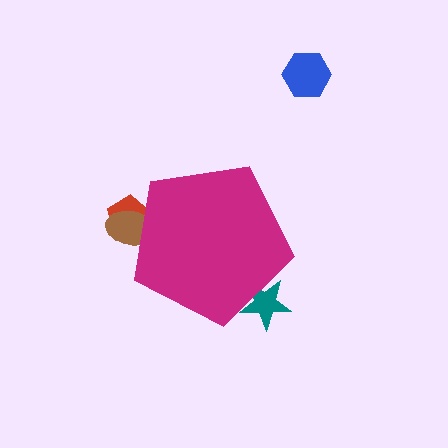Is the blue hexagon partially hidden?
No, the blue hexagon is fully visible.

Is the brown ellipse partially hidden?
Yes, the brown ellipse is partially hidden behind the magenta pentagon.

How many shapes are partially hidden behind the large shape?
3 shapes are partially hidden.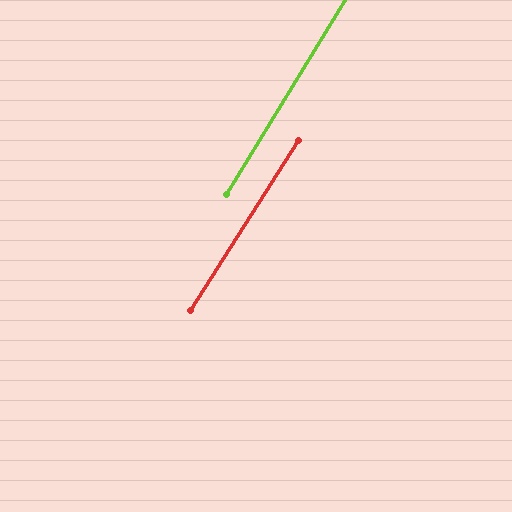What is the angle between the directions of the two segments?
Approximately 1 degree.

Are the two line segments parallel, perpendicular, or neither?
Parallel — their directions differ by only 1.3°.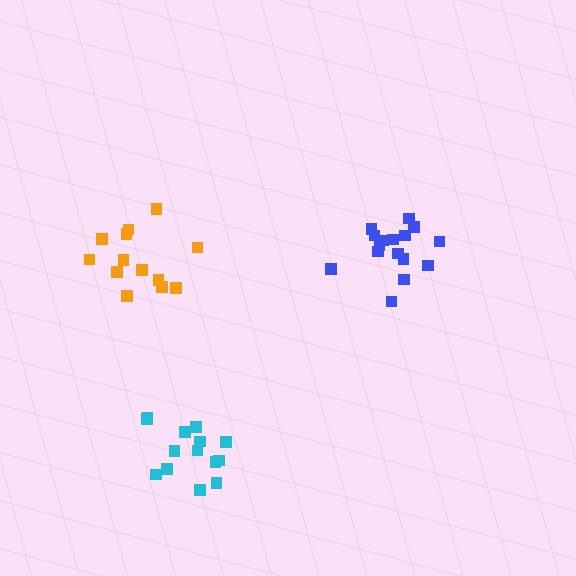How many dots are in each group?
Group 1: 14 dots, Group 2: 13 dots, Group 3: 16 dots (43 total).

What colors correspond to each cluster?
The clusters are colored: cyan, orange, blue.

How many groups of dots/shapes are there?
There are 3 groups.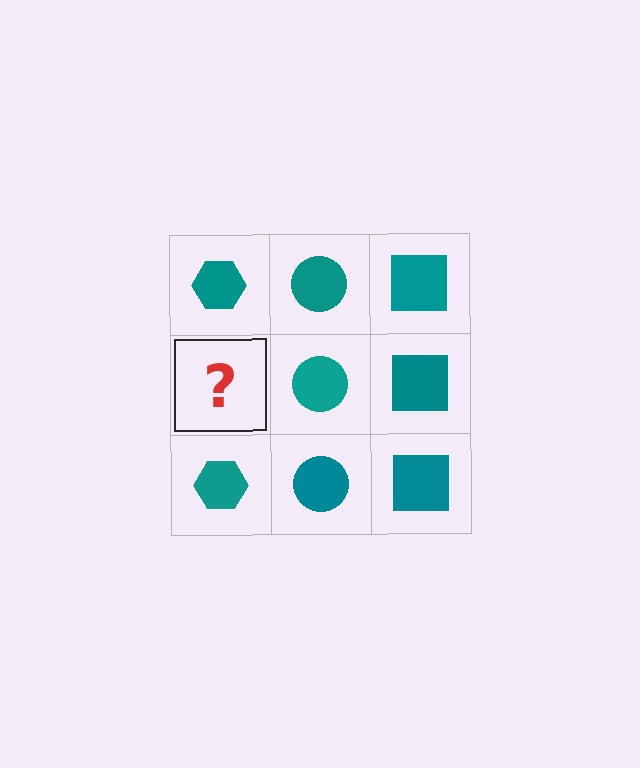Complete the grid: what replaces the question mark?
The question mark should be replaced with a teal hexagon.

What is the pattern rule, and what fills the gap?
The rule is that each column has a consistent shape. The gap should be filled with a teal hexagon.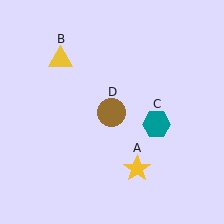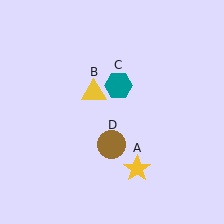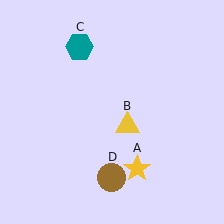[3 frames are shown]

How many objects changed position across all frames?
3 objects changed position: yellow triangle (object B), teal hexagon (object C), brown circle (object D).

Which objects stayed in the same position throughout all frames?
Yellow star (object A) remained stationary.